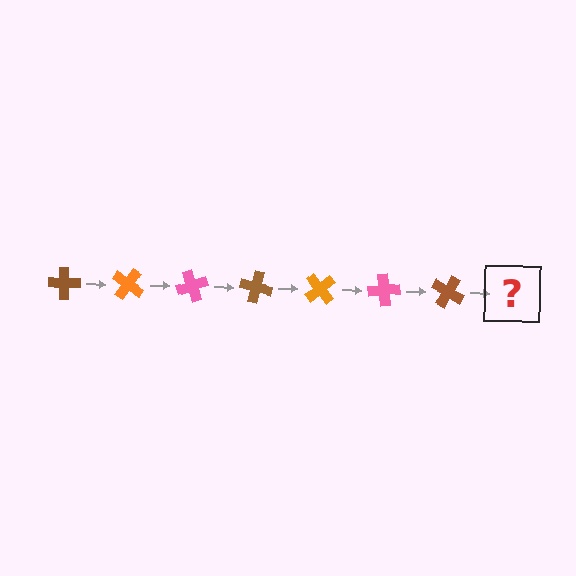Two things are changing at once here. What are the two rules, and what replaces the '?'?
The two rules are that it rotates 35 degrees each step and the color cycles through brown, orange, and pink. The '?' should be an orange cross, rotated 245 degrees from the start.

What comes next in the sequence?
The next element should be an orange cross, rotated 245 degrees from the start.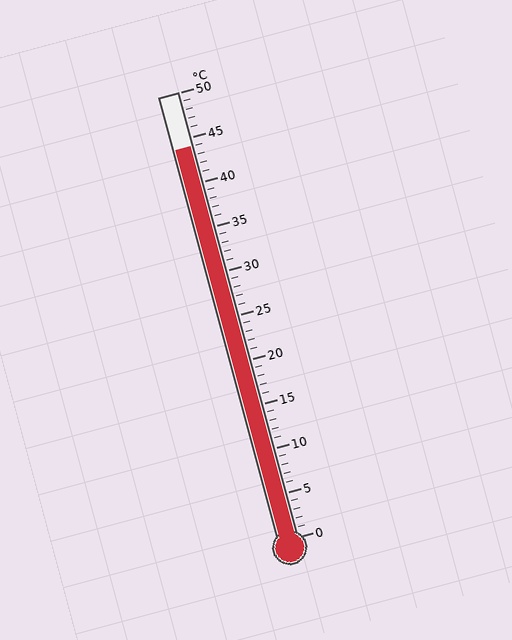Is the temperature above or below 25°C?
The temperature is above 25°C.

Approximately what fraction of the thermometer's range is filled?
The thermometer is filled to approximately 90% of its range.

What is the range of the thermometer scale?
The thermometer scale ranges from 0°C to 50°C.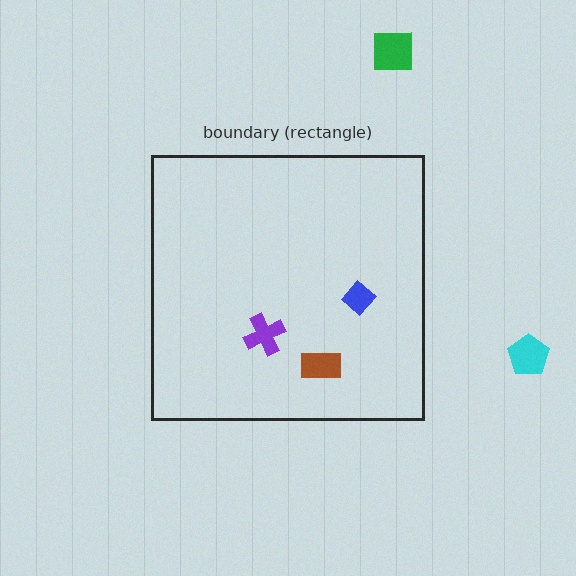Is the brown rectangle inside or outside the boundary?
Inside.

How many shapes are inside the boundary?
3 inside, 2 outside.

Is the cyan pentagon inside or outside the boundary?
Outside.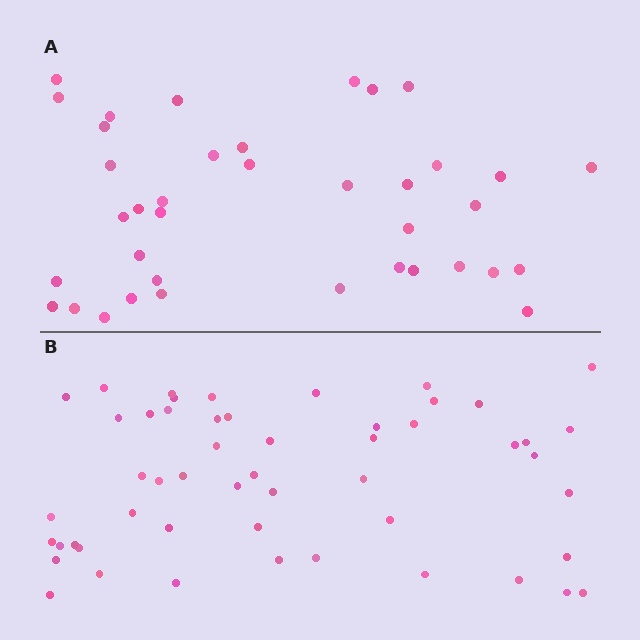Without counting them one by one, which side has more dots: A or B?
Region B (the bottom region) has more dots.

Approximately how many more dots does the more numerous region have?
Region B has approximately 15 more dots than region A.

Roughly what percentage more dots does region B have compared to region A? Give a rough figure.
About 35% more.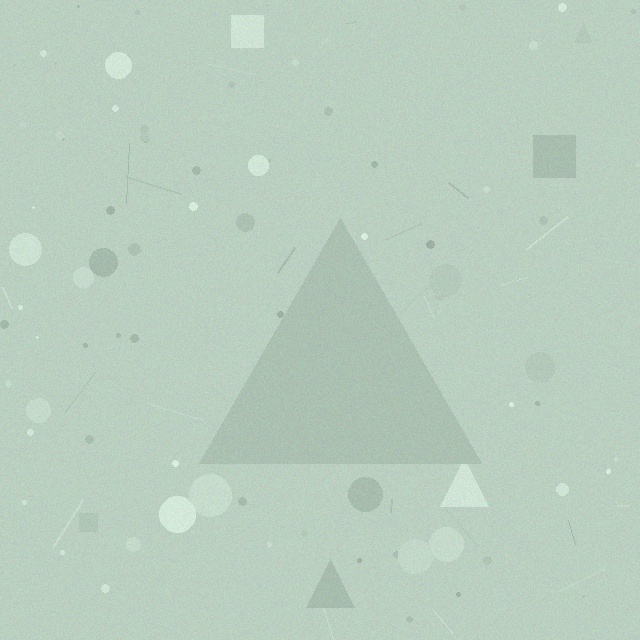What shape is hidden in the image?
A triangle is hidden in the image.